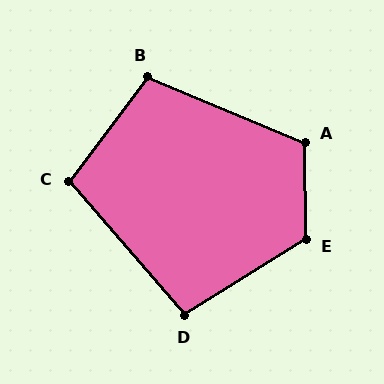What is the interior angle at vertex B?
Approximately 104 degrees (obtuse).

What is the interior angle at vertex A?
Approximately 113 degrees (obtuse).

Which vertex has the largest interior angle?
E, at approximately 122 degrees.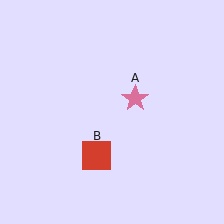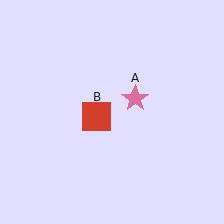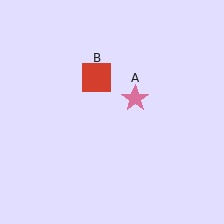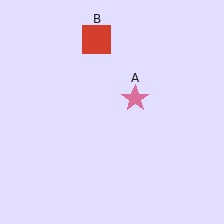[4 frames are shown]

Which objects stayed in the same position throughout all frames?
Pink star (object A) remained stationary.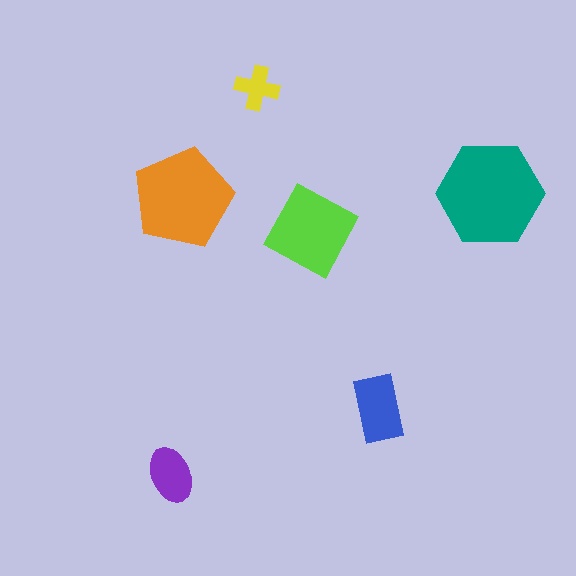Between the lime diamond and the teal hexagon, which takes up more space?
The teal hexagon.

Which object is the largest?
The teal hexagon.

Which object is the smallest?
The yellow cross.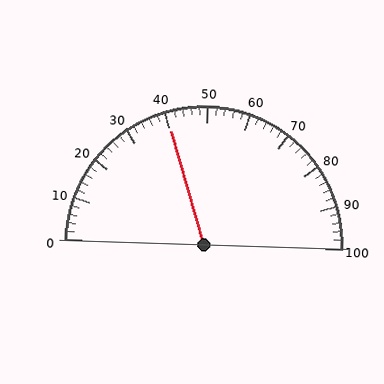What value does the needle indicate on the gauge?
The needle indicates approximately 40.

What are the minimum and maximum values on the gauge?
The gauge ranges from 0 to 100.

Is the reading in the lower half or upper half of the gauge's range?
The reading is in the lower half of the range (0 to 100).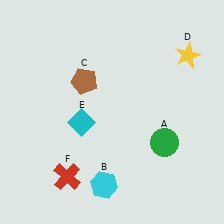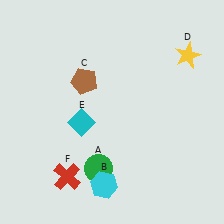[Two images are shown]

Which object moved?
The green circle (A) moved left.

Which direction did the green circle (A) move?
The green circle (A) moved left.